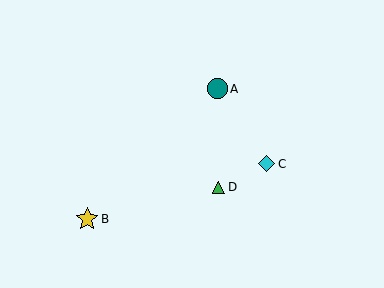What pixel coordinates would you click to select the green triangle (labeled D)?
Click at (219, 187) to select the green triangle D.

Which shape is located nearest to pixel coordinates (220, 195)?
The green triangle (labeled D) at (219, 187) is nearest to that location.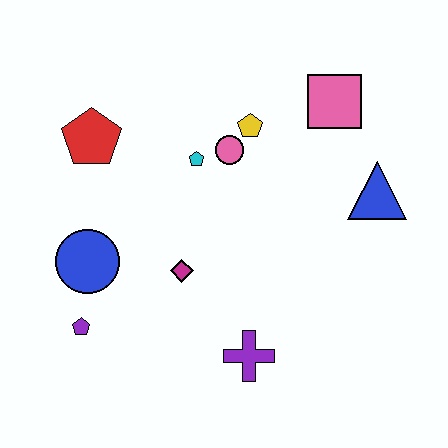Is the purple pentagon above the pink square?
No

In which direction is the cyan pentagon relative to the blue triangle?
The cyan pentagon is to the left of the blue triangle.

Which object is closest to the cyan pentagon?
The pink circle is closest to the cyan pentagon.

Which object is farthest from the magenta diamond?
The pink square is farthest from the magenta diamond.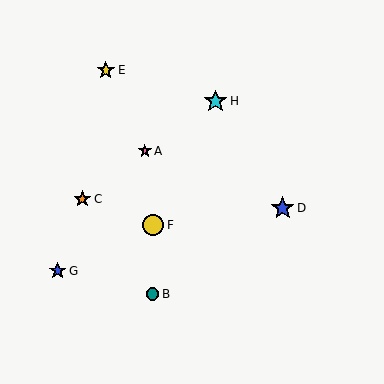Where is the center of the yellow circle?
The center of the yellow circle is at (153, 225).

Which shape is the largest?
The blue star (labeled D) is the largest.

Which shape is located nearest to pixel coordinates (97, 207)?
The orange star (labeled C) at (82, 199) is nearest to that location.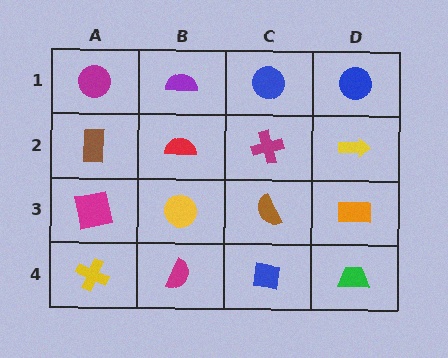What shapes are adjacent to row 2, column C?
A blue circle (row 1, column C), a brown semicircle (row 3, column C), a red semicircle (row 2, column B), a yellow arrow (row 2, column D).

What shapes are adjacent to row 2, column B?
A purple semicircle (row 1, column B), a yellow circle (row 3, column B), a brown rectangle (row 2, column A), a magenta cross (row 2, column C).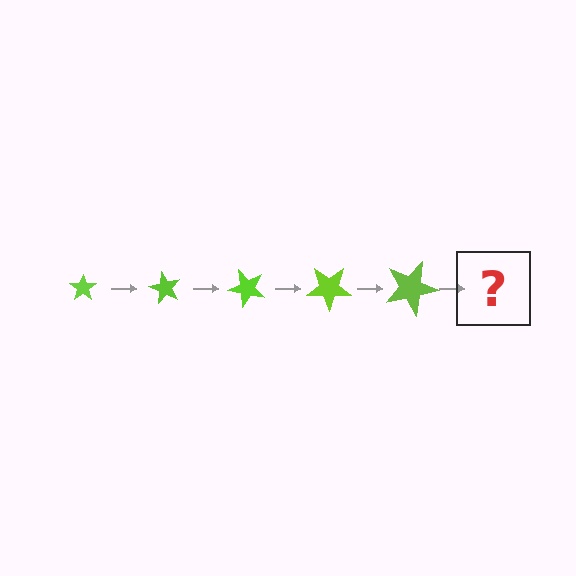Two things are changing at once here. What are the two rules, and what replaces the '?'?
The two rules are that the star grows larger each step and it rotates 60 degrees each step. The '?' should be a star, larger than the previous one and rotated 300 degrees from the start.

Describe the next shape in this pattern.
It should be a star, larger than the previous one and rotated 300 degrees from the start.